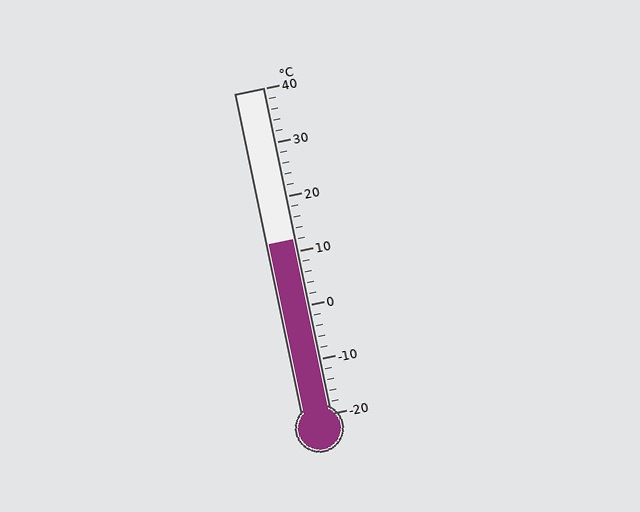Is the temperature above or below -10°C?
The temperature is above -10°C.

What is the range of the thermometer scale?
The thermometer scale ranges from -20°C to 40°C.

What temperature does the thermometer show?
The thermometer shows approximately 12°C.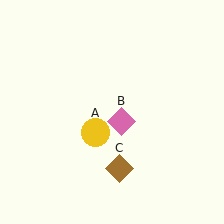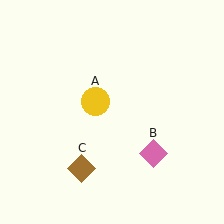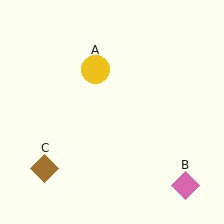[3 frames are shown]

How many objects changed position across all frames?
3 objects changed position: yellow circle (object A), pink diamond (object B), brown diamond (object C).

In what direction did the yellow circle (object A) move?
The yellow circle (object A) moved up.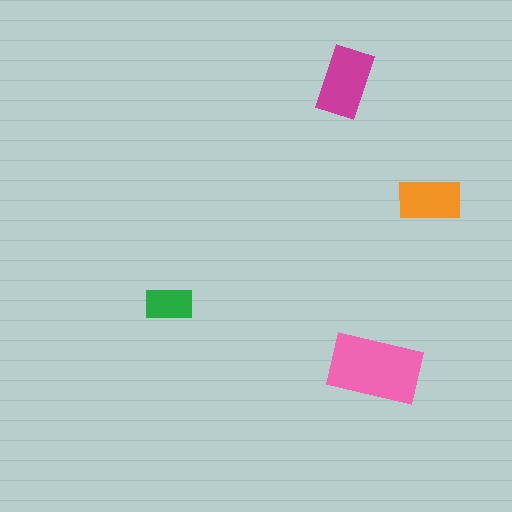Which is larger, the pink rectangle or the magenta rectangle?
The pink one.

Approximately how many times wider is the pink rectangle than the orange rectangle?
About 1.5 times wider.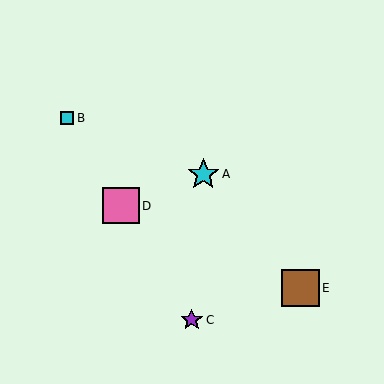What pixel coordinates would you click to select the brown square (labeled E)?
Click at (300, 288) to select the brown square E.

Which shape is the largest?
The brown square (labeled E) is the largest.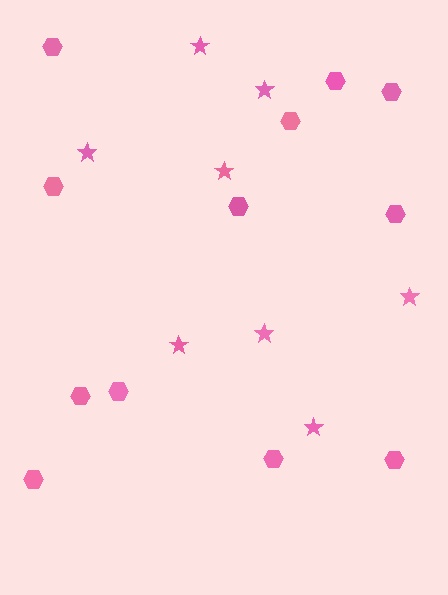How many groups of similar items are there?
There are 2 groups: one group of hexagons (12) and one group of stars (8).